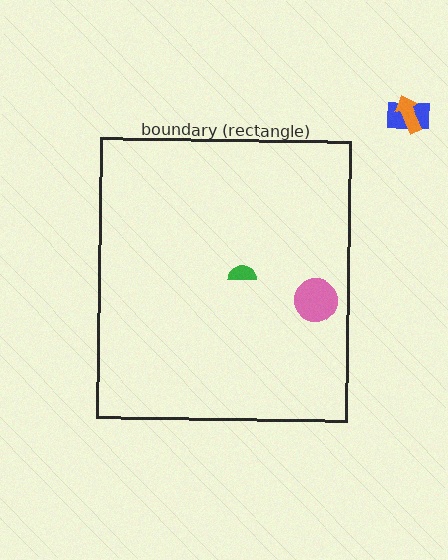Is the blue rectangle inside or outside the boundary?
Outside.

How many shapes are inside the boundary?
2 inside, 2 outside.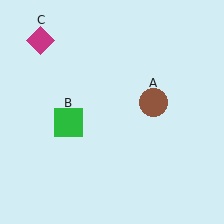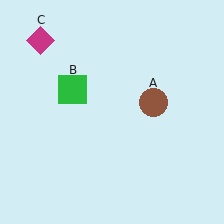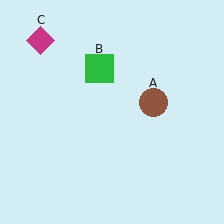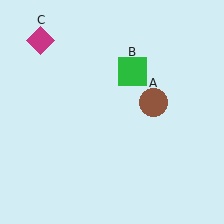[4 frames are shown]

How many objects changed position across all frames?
1 object changed position: green square (object B).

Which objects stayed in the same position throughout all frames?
Brown circle (object A) and magenta diamond (object C) remained stationary.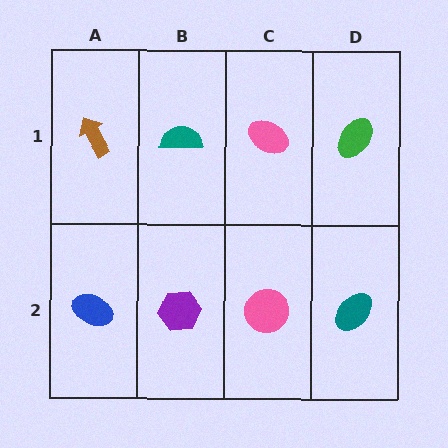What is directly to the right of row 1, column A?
A teal semicircle.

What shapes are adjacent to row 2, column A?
A brown arrow (row 1, column A), a purple hexagon (row 2, column B).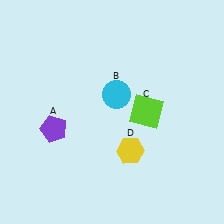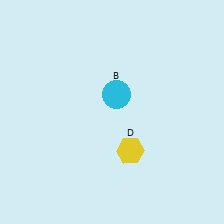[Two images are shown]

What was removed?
The lime square (C), the purple pentagon (A) were removed in Image 2.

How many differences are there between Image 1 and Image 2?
There are 2 differences between the two images.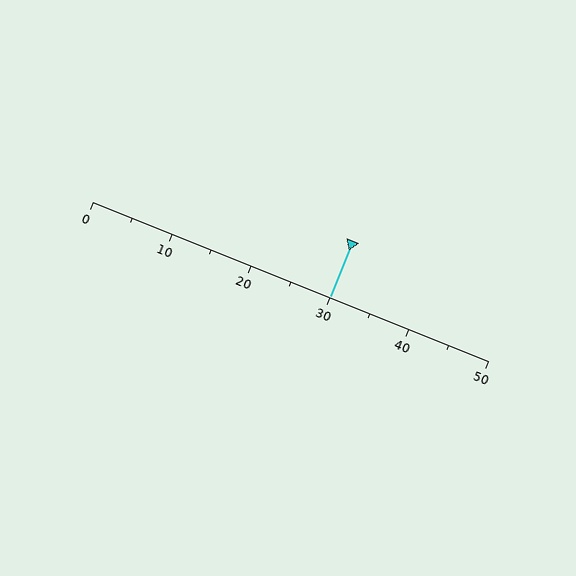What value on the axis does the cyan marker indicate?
The marker indicates approximately 30.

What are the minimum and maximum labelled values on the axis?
The axis runs from 0 to 50.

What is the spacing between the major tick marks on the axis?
The major ticks are spaced 10 apart.